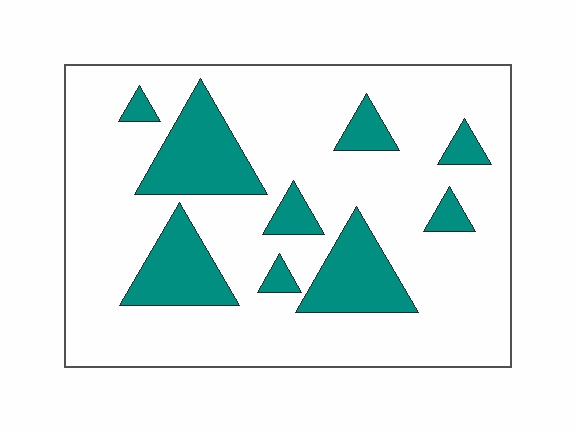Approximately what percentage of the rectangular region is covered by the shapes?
Approximately 20%.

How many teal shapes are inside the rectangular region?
9.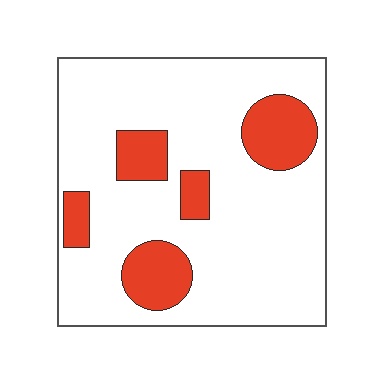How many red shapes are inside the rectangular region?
5.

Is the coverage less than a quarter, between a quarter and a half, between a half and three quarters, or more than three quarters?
Less than a quarter.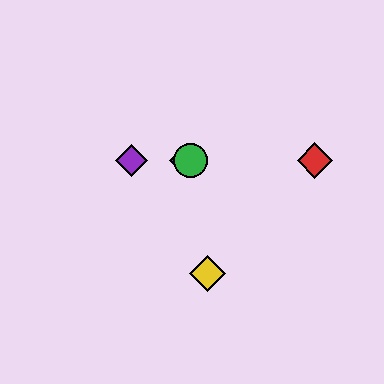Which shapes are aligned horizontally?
The red diamond, the blue diamond, the green circle, the purple diamond are aligned horizontally.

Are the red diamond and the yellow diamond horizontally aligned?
No, the red diamond is at y≈161 and the yellow diamond is at y≈273.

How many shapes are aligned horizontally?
4 shapes (the red diamond, the blue diamond, the green circle, the purple diamond) are aligned horizontally.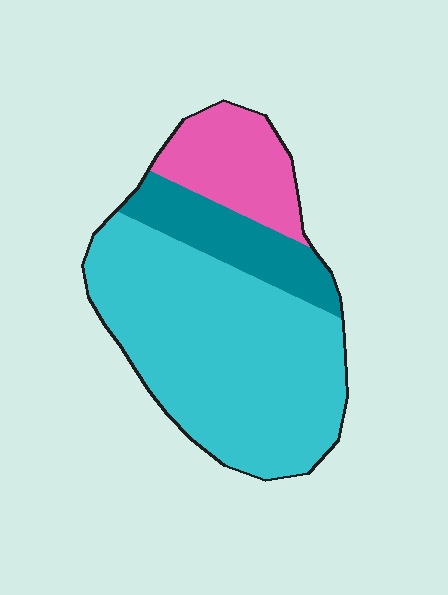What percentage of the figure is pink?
Pink takes up about one fifth (1/5) of the figure.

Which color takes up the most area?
Cyan, at roughly 65%.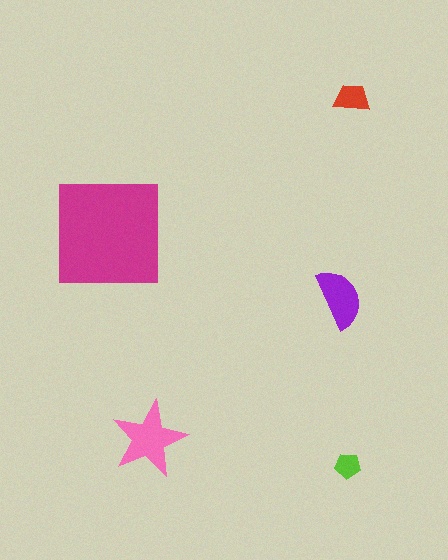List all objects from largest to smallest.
The magenta square, the pink star, the purple semicircle, the red trapezoid, the lime pentagon.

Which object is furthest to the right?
The red trapezoid is rightmost.